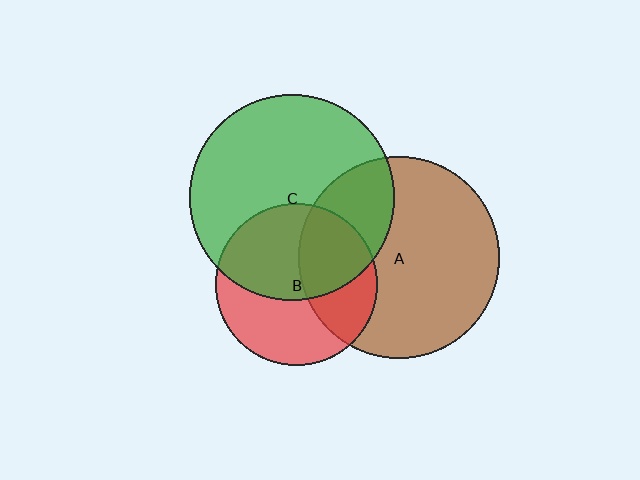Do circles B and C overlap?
Yes.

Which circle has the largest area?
Circle C (green).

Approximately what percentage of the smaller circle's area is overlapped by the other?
Approximately 55%.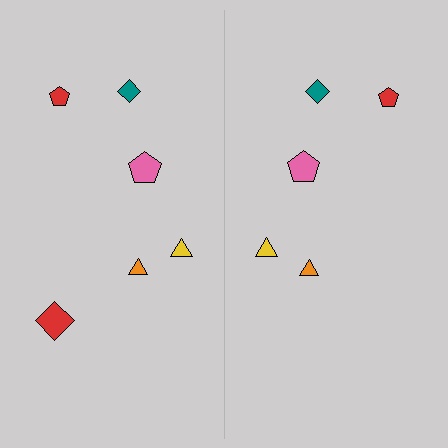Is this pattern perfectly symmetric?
No, the pattern is not perfectly symmetric. A red diamond is missing from the right side.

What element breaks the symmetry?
A red diamond is missing from the right side.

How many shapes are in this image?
There are 11 shapes in this image.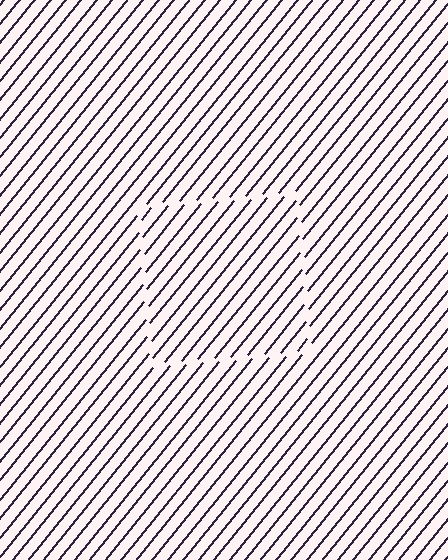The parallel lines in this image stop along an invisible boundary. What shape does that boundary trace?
An illusory square. The interior of the shape contains the same grating, shifted by half a period — the contour is defined by the phase discontinuity where line-ends from the inner and outer gratings abut.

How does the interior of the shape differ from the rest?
The interior of the shape contains the same grating, shifted by half a period — the contour is defined by the phase discontinuity where line-ends from the inner and outer gratings abut.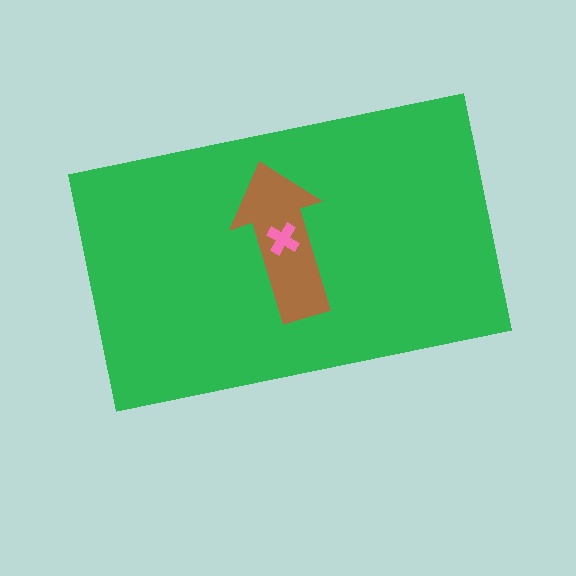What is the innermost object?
The pink cross.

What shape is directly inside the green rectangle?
The brown arrow.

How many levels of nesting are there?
3.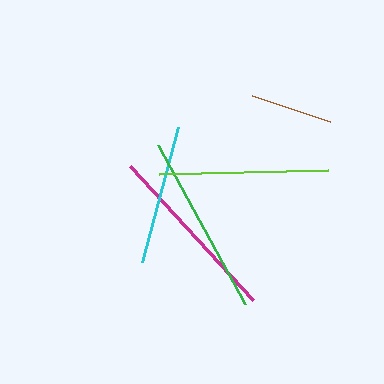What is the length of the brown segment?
The brown segment is approximately 81 pixels long.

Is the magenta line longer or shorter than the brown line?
The magenta line is longer than the brown line.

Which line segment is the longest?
The green line is the longest at approximately 181 pixels.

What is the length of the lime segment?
The lime segment is approximately 168 pixels long.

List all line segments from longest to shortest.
From longest to shortest: green, magenta, lime, cyan, brown.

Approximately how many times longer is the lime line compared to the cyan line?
The lime line is approximately 1.2 times the length of the cyan line.